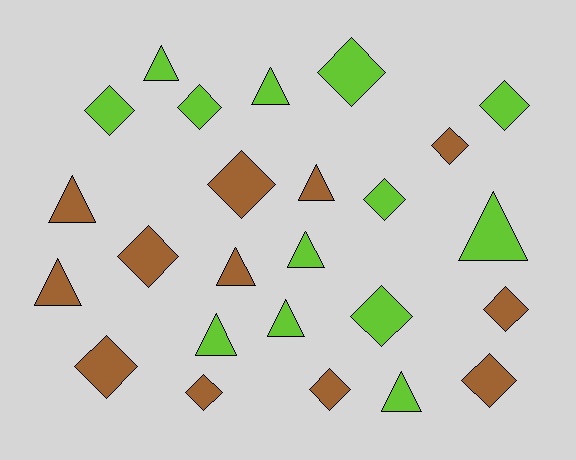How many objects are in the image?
There are 25 objects.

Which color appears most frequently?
Lime, with 13 objects.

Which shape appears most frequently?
Diamond, with 14 objects.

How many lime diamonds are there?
There are 6 lime diamonds.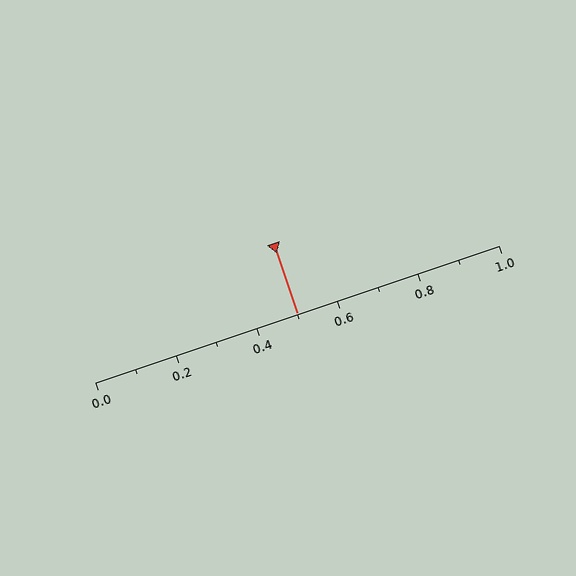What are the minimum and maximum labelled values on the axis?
The axis runs from 0.0 to 1.0.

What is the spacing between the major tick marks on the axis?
The major ticks are spaced 0.2 apart.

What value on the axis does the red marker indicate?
The marker indicates approximately 0.5.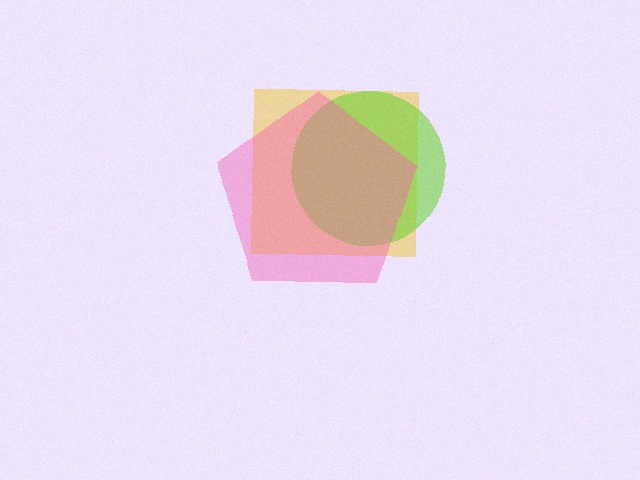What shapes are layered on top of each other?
The layered shapes are: a yellow square, a lime circle, a pink pentagon.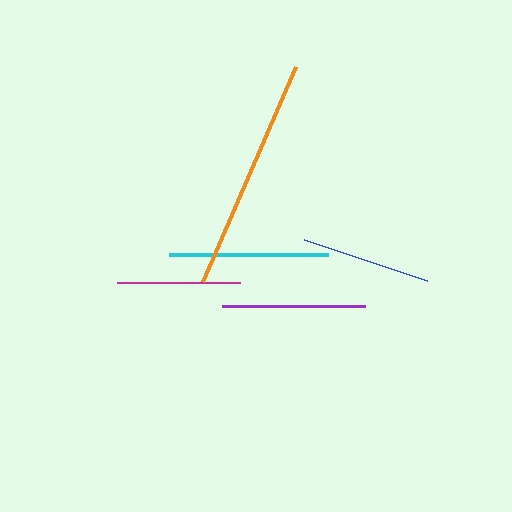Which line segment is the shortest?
The magenta line is the shortest at approximately 122 pixels.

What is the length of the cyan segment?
The cyan segment is approximately 159 pixels long.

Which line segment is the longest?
The orange line is the longest at approximately 234 pixels.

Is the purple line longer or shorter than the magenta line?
The purple line is longer than the magenta line.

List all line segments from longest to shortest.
From longest to shortest: orange, cyan, purple, blue, magenta.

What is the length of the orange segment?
The orange segment is approximately 234 pixels long.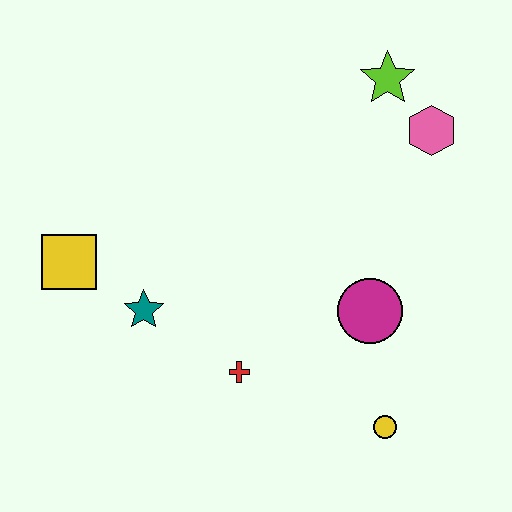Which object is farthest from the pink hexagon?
The yellow square is farthest from the pink hexagon.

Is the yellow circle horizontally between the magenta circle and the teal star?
No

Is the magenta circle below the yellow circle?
No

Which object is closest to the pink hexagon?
The lime star is closest to the pink hexagon.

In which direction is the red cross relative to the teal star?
The red cross is to the right of the teal star.